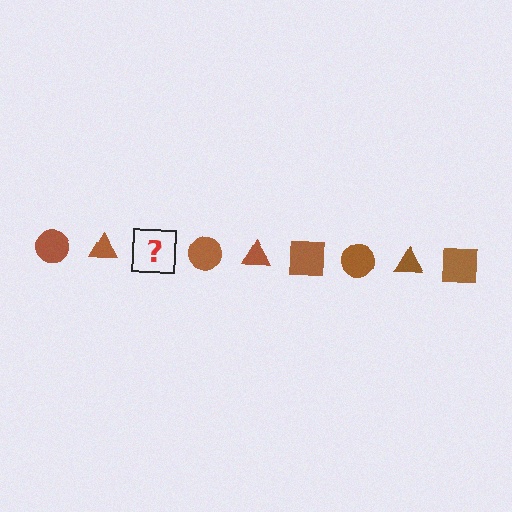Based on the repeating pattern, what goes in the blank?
The blank should be a brown square.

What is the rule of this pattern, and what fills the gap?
The rule is that the pattern cycles through circle, triangle, square shapes in brown. The gap should be filled with a brown square.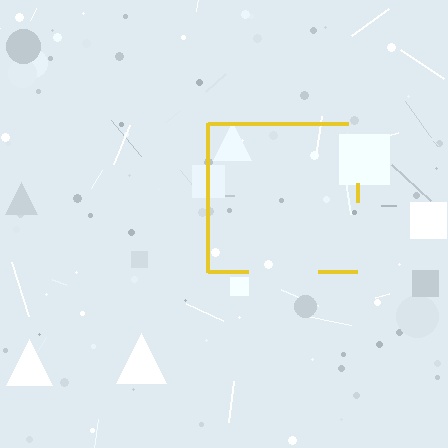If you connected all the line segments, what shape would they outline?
They would outline a square.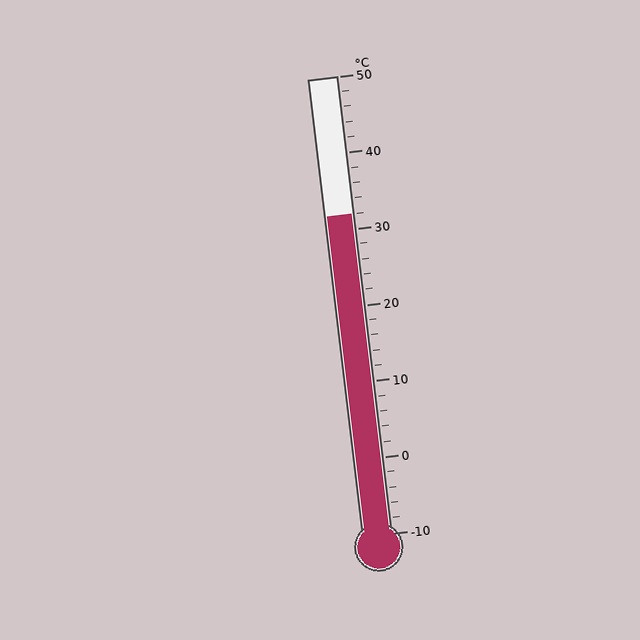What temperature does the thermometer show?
The thermometer shows approximately 32°C.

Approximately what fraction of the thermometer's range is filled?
The thermometer is filled to approximately 70% of its range.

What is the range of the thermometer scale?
The thermometer scale ranges from -10°C to 50°C.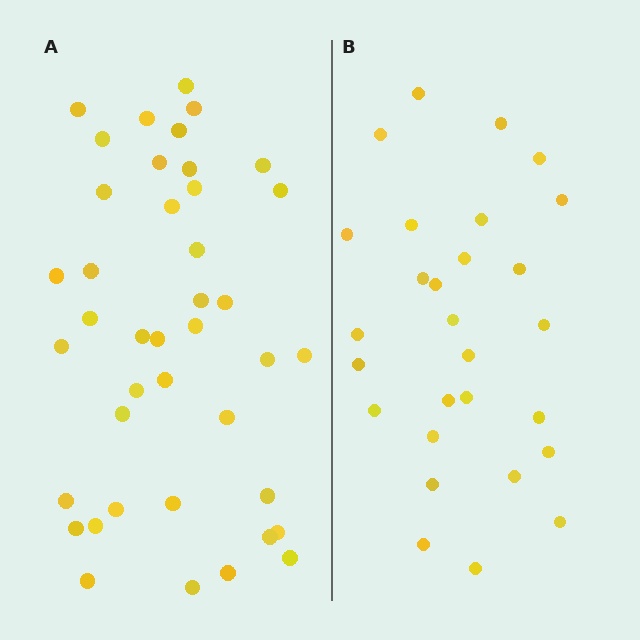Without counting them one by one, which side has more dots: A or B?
Region A (the left region) has more dots.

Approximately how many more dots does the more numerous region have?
Region A has approximately 15 more dots than region B.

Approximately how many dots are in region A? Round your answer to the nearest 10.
About 40 dots. (The exact count is 41, which rounds to 40.)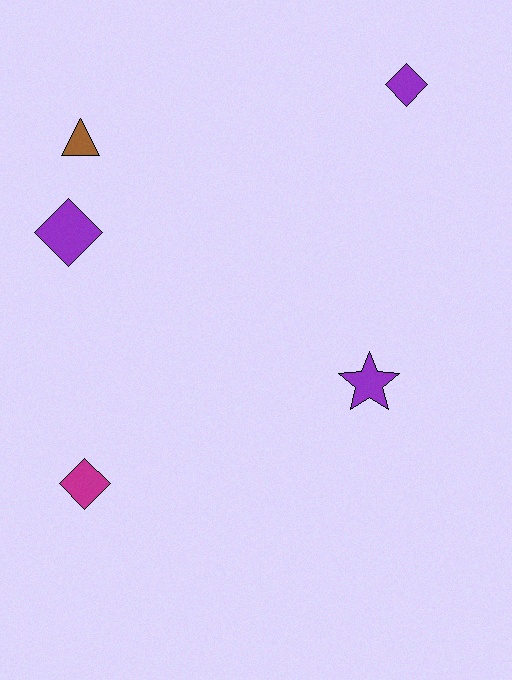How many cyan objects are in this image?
There are no cyan objects.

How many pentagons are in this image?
There are no pentagons.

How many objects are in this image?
There are 5 objects.